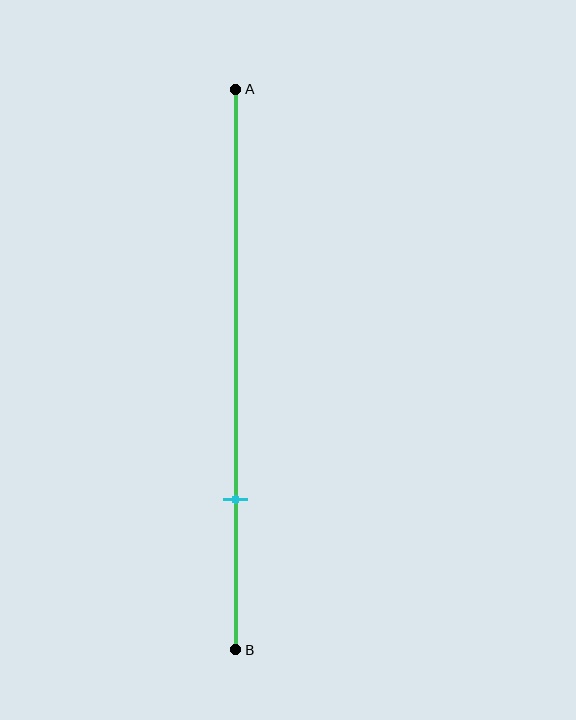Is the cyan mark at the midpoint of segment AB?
No, the mark is at about 75% from A, not at the 50% midpoint.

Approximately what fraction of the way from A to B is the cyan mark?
The cyan mark is approximately 75% of the way from A to B.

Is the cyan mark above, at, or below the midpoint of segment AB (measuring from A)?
The cyan mark is below the midpoint of segment AB.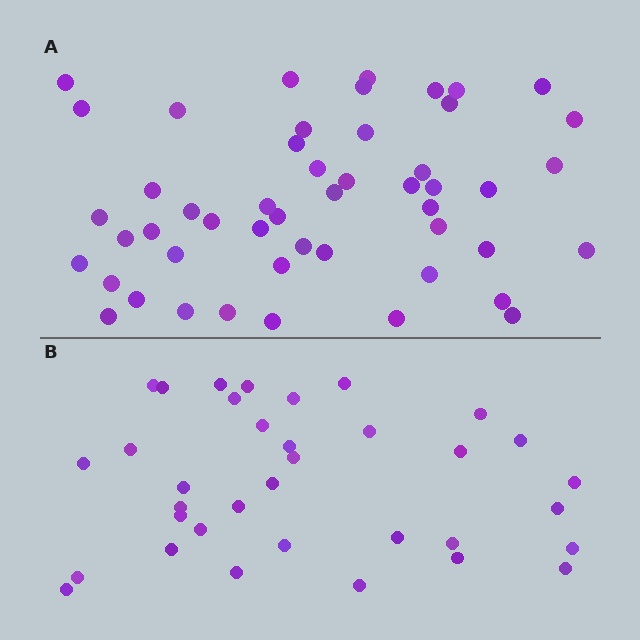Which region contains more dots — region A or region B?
Region A (the top region) has more dots.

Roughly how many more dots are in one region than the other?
Region A has approximately 15 more dots than region B.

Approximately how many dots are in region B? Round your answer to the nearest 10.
About 40 dots. (The exact count is 35, which rounds to 40.)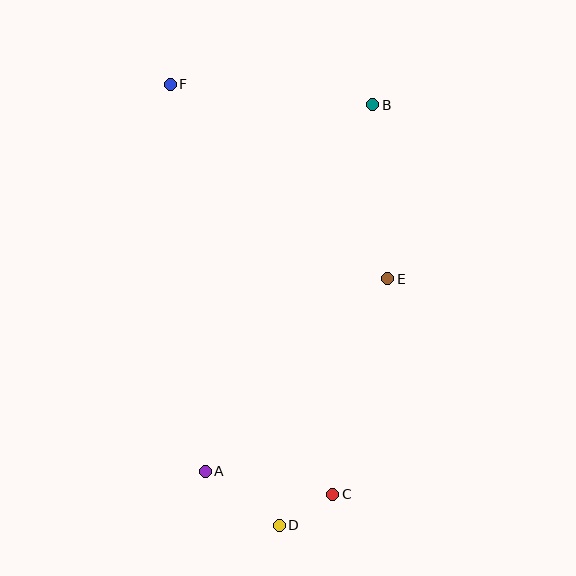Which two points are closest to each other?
Points C and D are closest to each other.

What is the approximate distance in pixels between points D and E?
The distance between D and E is approximately 269 pixels.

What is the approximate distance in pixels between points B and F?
The distance between B and F is approximately 203 pixels.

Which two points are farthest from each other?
Points D and F are farthest from each other.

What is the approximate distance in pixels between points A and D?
The distance between A and D is approximately 91 pixels.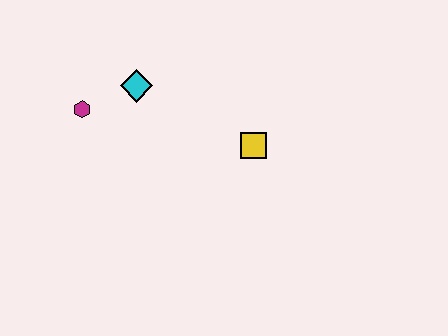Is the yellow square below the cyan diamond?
Yes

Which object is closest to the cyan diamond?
The magenta hexagon is closest to the cyan diamond.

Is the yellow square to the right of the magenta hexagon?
Yes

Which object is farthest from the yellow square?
The magenta hexagon is farthest from the yellow square.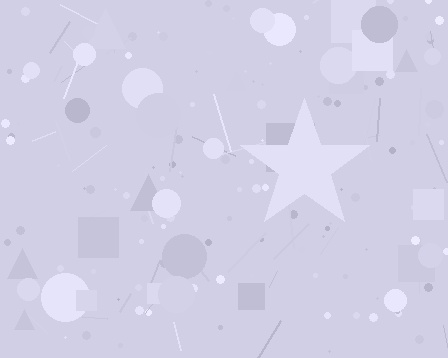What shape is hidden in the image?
A star is hidden in the image.